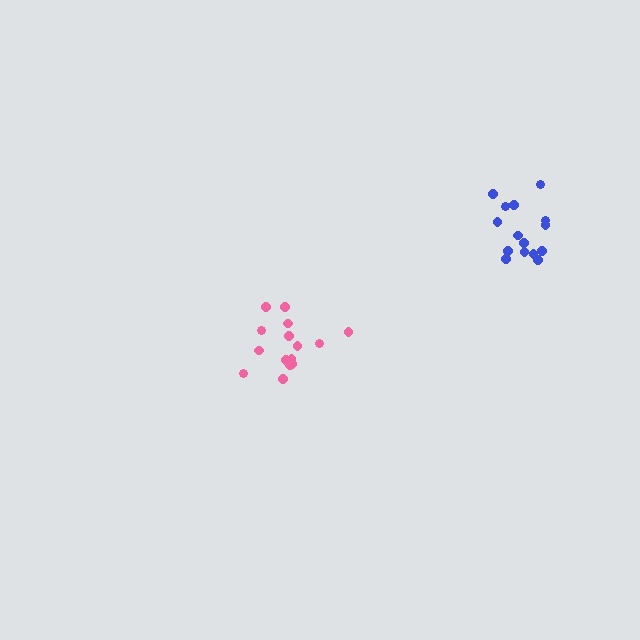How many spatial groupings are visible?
There are 2 spatial groupings.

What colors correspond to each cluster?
The clusters are colored: blue, pink.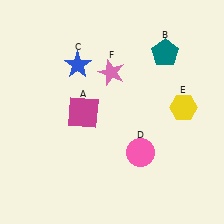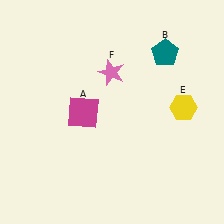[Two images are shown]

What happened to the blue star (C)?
The blue star (C) was removed in Image 2. It was in the top-left area of Image 1.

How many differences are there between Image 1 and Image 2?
There are 2 differences between the two images.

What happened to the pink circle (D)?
The pink circle (D) was removed in Image 2. It was in the bottom-right area of Image 1.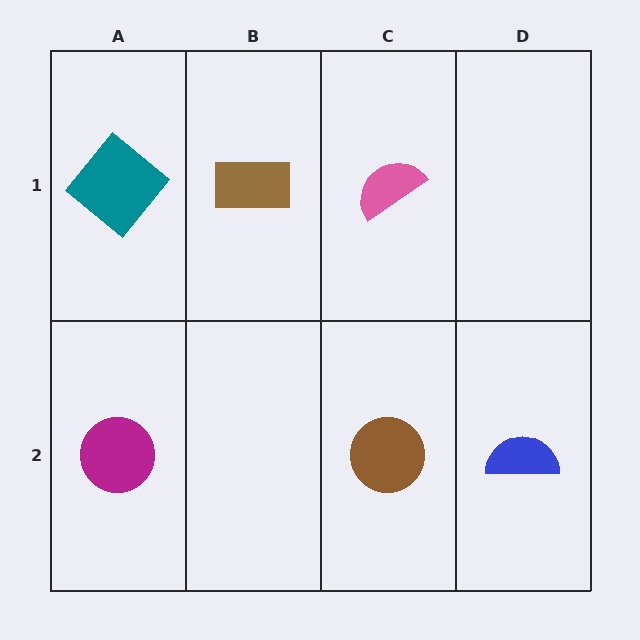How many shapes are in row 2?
3 shapes.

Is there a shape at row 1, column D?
No, that cell is empty.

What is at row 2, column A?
A magenta circle.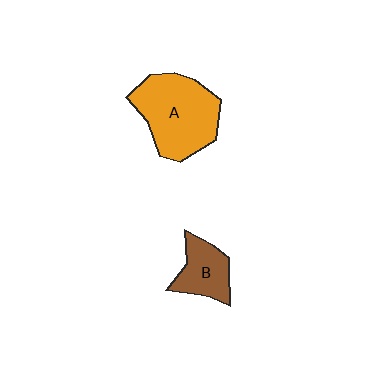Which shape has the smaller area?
Shape B (brown).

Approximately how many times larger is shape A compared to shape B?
Approximately 2.1 times.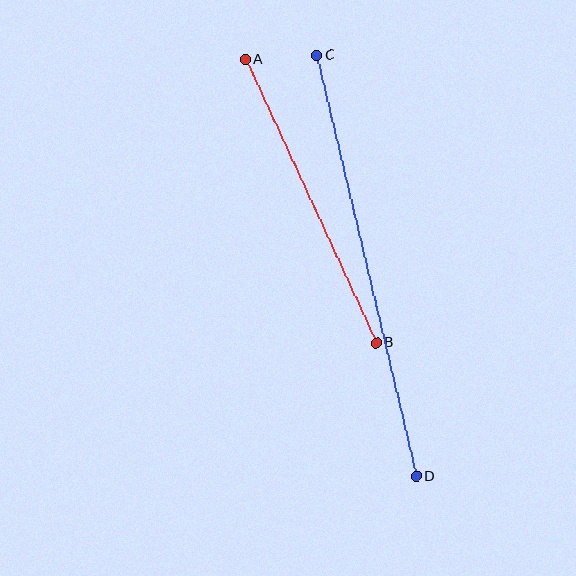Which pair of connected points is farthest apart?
Points C and D are farthest apart.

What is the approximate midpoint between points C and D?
The midpoint is at approximately (367, 266) pixels.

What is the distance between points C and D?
The distance is approximately 432 pixels.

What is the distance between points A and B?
The distance is approximately 312 pixels.